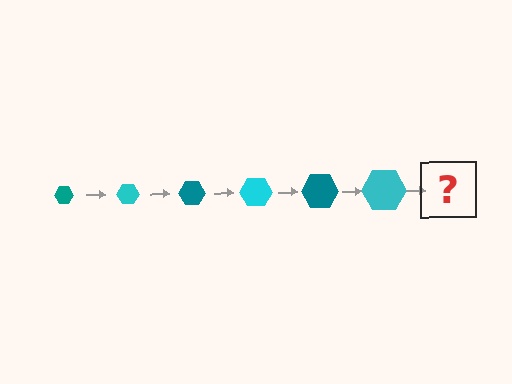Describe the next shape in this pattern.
It should be a teal hexagon, larger than the previous one.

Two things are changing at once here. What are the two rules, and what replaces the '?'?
The two rules are that the hexagon grows larger each step and the color cycles through teal and cyan. The '?' should be a teal hexagon, larger than the previous one.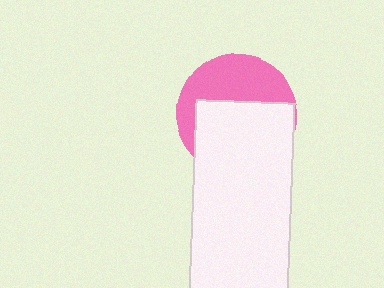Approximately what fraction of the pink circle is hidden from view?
Roughly 57% of the pink circle is hidden behind the white rectangle.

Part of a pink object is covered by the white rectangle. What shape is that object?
It is a circle.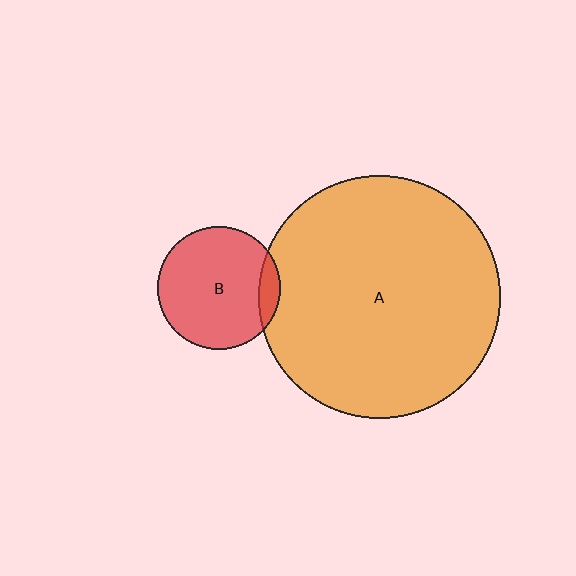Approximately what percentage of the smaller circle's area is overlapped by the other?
Approximately 10%.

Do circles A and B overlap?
Yes.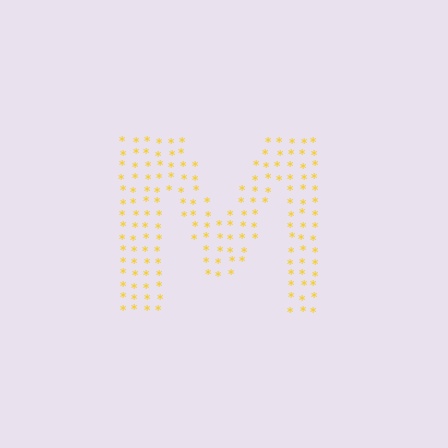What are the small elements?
The small elements are asterisks.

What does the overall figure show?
The overall figure shows the letter M.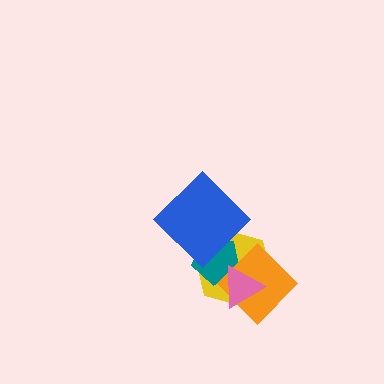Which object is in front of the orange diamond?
The pink triangle is in front of the orange diamond.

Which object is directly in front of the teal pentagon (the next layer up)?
The blue diamond is directly in front of the teal pentagon.